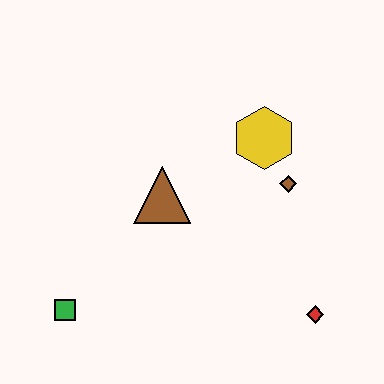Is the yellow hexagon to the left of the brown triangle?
No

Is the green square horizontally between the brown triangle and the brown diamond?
No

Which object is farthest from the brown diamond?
The green square is farthest from the brown diamond.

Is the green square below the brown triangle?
Yes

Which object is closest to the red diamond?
The brown diamond is closest to the red diamond.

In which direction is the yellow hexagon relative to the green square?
The yellow hexagon is to the right of the green square.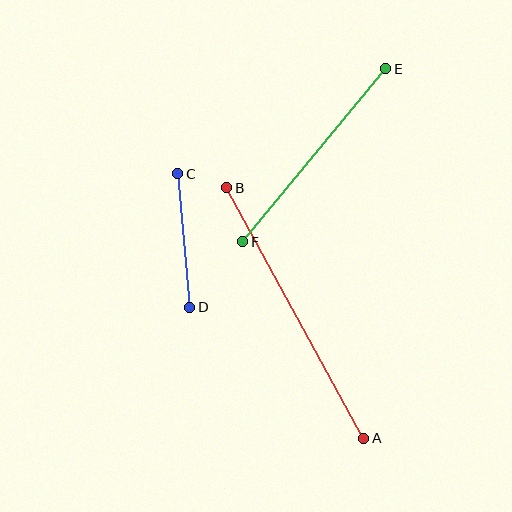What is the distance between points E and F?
The distance is approximately 224 pixels.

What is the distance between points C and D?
The distance is approximately 134 pixels.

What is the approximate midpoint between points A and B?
The midpoint is at approximately (295, 313) pixels.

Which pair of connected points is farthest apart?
Points A and B are farthest apart.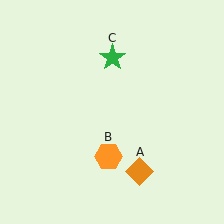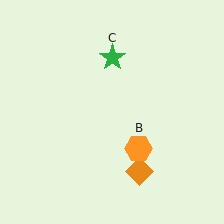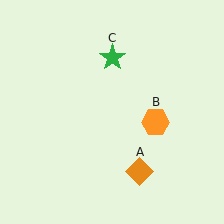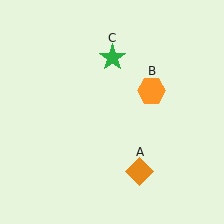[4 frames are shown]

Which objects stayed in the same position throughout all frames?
Orange diamond (object A) and green star (object C) remained stationary.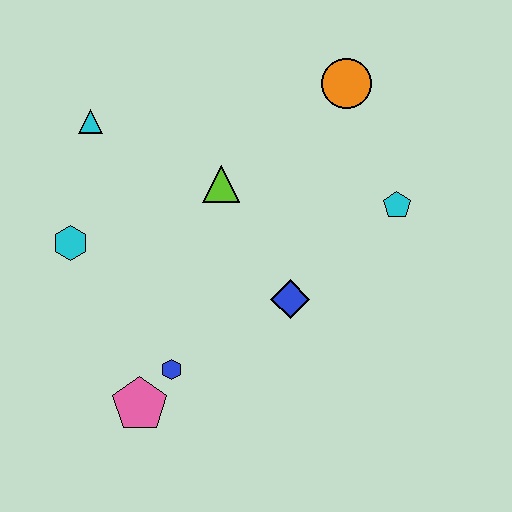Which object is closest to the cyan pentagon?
The orange circle is closest to the cyan pentagon.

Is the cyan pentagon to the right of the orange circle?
Yes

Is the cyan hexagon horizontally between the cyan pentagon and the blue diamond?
No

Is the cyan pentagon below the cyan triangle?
Yes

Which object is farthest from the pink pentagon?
The orange circle is farthest from the pink pentagon.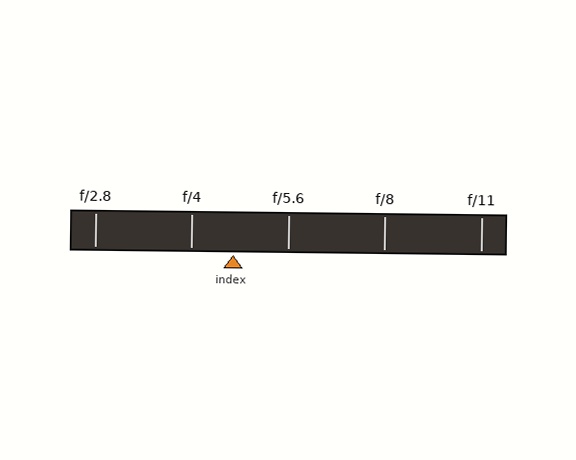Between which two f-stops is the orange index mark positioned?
The index mark is between f/4 and f/5.6.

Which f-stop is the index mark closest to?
The index mark is closest to f/4.